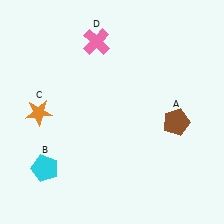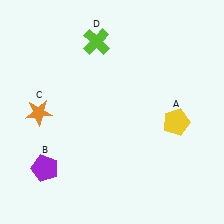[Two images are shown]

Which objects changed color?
A changed from brown to yellow. B changed from cyan to purple. D changed from pink to lime.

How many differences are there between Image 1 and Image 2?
There are 3 differences between the two images.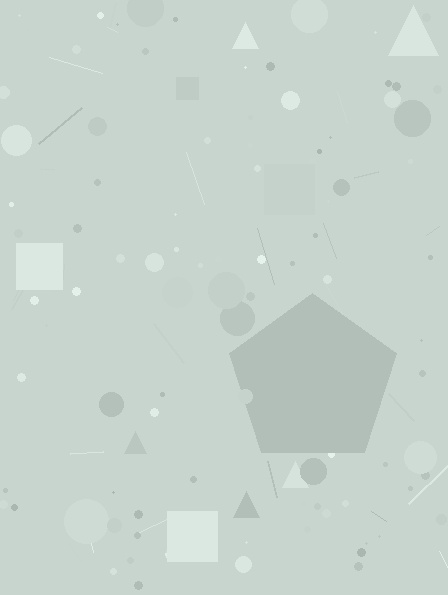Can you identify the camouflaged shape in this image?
The camouflaged shape is a pentagon.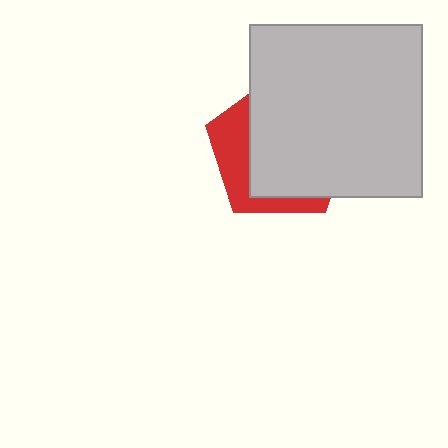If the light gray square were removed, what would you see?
You would see the complete red pentagon.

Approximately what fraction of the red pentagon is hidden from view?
Roughly 68% of the red pentagon is hidden behind the light gray square.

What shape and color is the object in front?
The object in front is a light gray square.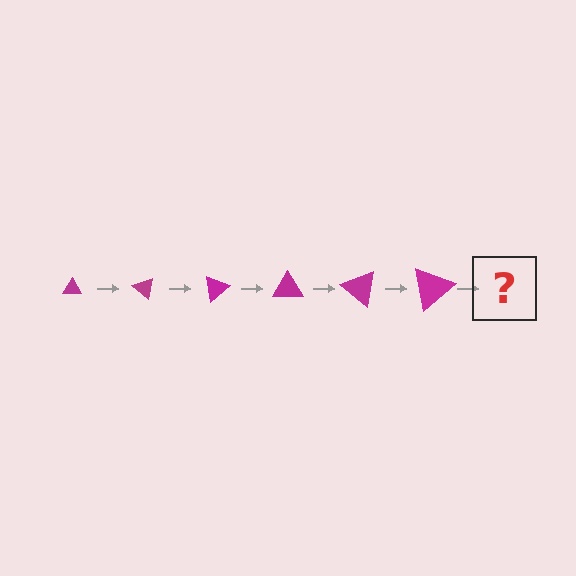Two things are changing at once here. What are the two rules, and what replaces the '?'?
The two rules are that the triangle grows larger each step and it rotates 40 degrees each step. The '?' should be a triangle, larger than the previous one and rotated 240 degrees from the start.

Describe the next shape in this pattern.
It should be a triangle, larger than the previous one and rotated 240 degrees from the start.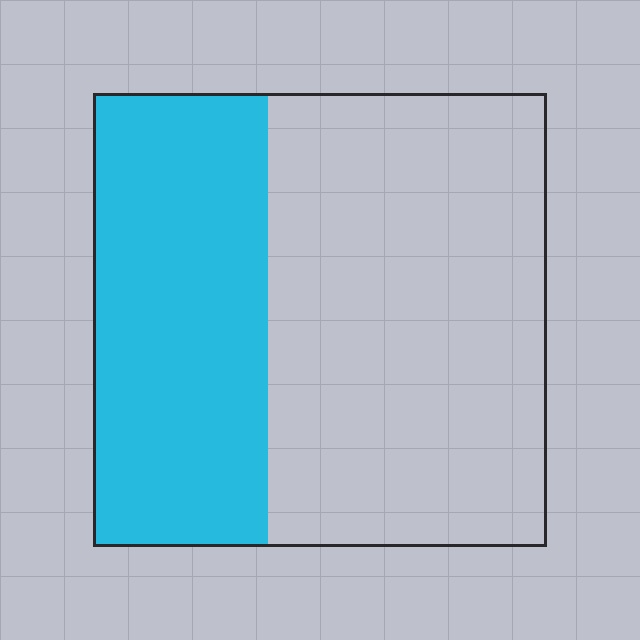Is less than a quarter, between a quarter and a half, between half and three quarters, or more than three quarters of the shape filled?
Between a quarter and a half.